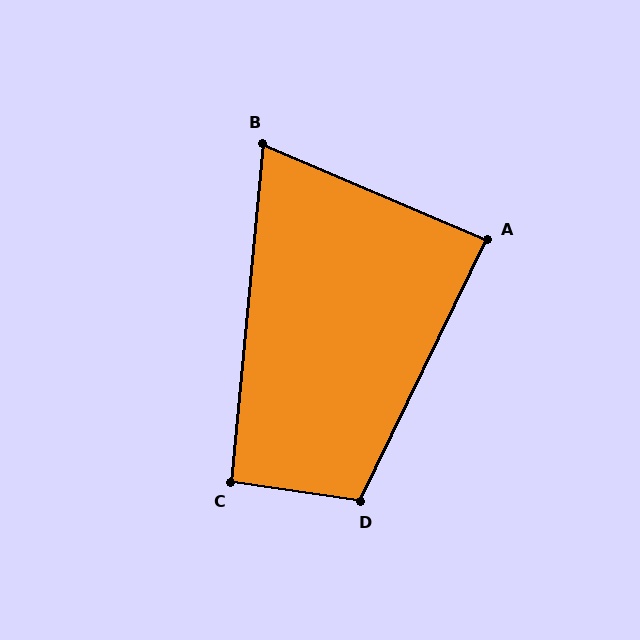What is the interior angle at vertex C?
Approximately 93 degrees (approximately right).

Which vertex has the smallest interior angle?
B, at approximately 72 degrees.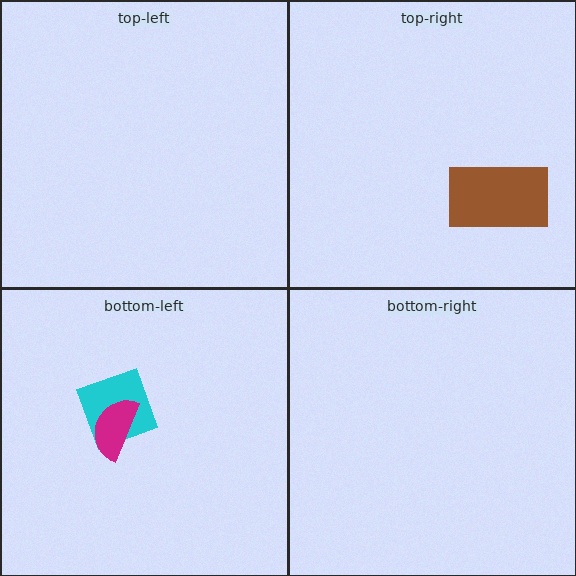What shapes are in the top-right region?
The brown rectangle.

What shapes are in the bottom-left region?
The cyan square, the magenta semicircle.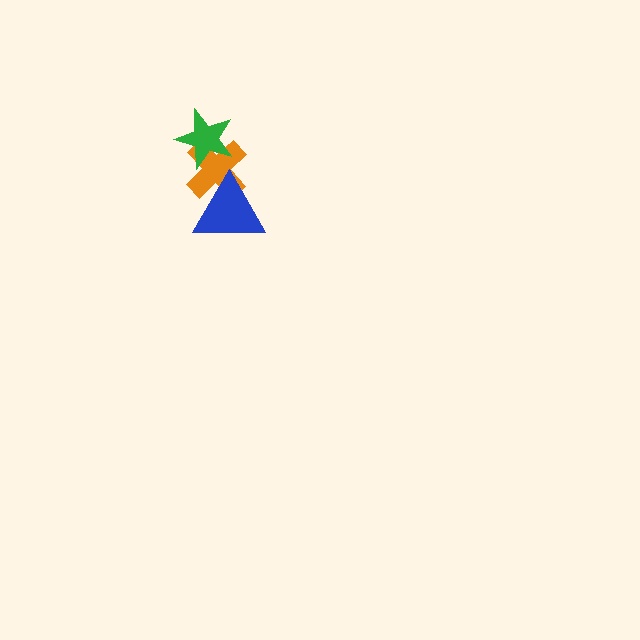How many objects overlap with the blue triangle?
1 object overlaps with the blue triangle.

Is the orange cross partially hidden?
Yes, it is partially covered by another shape.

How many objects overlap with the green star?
1 object overlaps with the green star.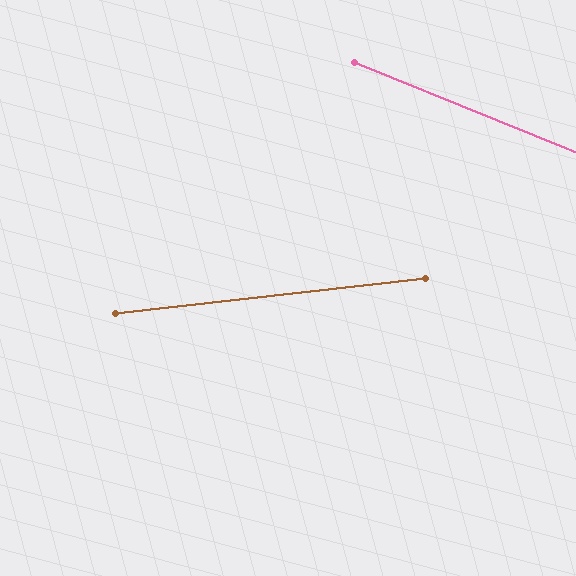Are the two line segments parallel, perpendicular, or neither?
Neither parallel nor perpendicular — they differ by about 28°.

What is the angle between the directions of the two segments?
Approximately 28 degrees.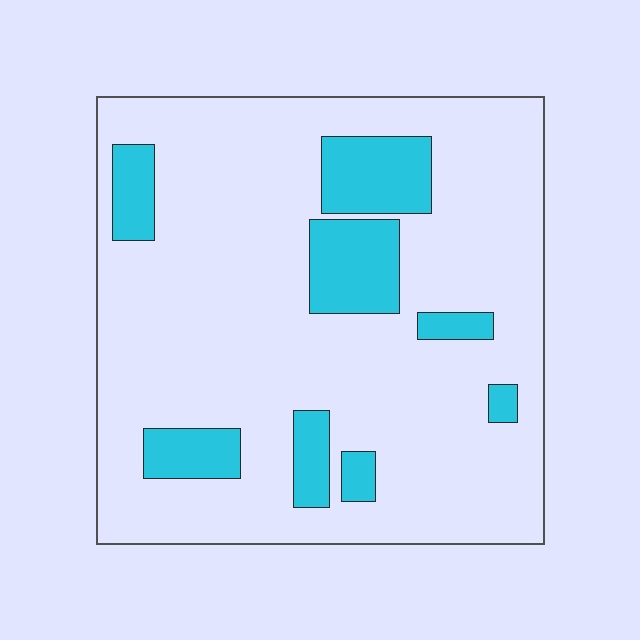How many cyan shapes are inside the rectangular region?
8.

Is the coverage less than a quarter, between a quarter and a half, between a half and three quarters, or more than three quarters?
Less than a quarter.